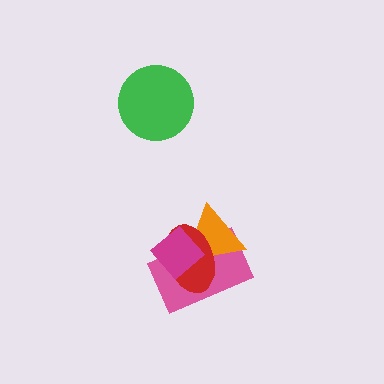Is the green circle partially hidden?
No, no other shape covers it.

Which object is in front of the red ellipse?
The magenta diamond is in front of the red ellipse.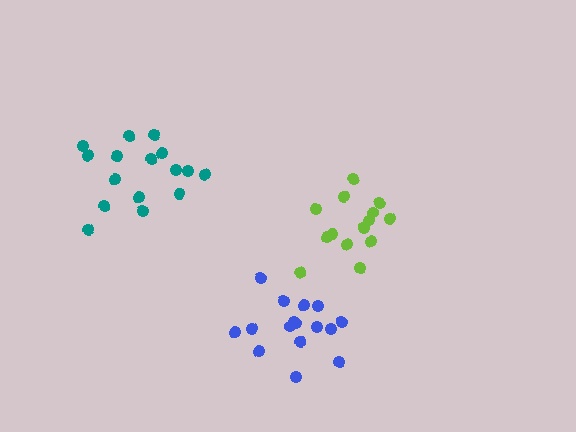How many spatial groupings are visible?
There are 3 spatial groupings.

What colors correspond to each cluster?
The clusters are colored: lime, teal, blue.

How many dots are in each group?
Group 1: 14 dots, Group 2: 16 dots, Group 3: 16 dots (46 total).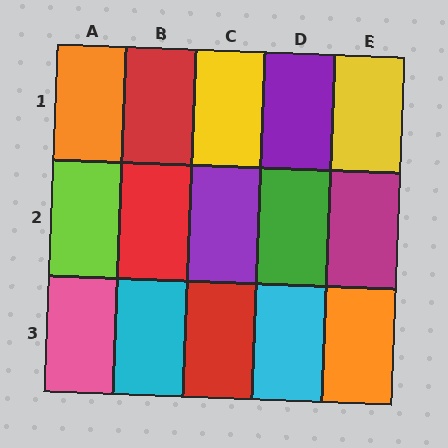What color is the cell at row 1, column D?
Purple.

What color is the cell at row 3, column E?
Orange.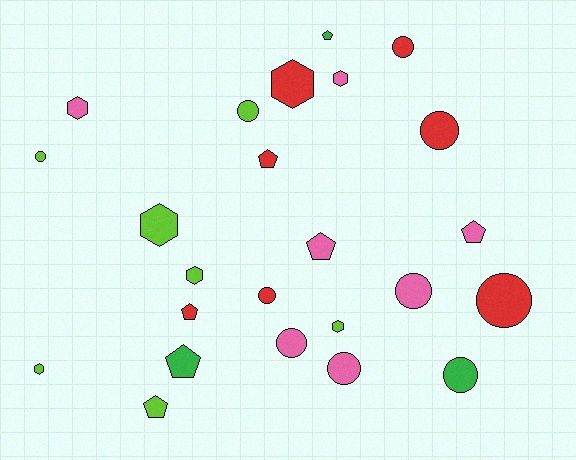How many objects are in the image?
There are 24 objects.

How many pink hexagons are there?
There are 2 pink hexagons.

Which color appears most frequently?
Pink, with 7 objects.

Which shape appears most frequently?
Circle, with 10 objects.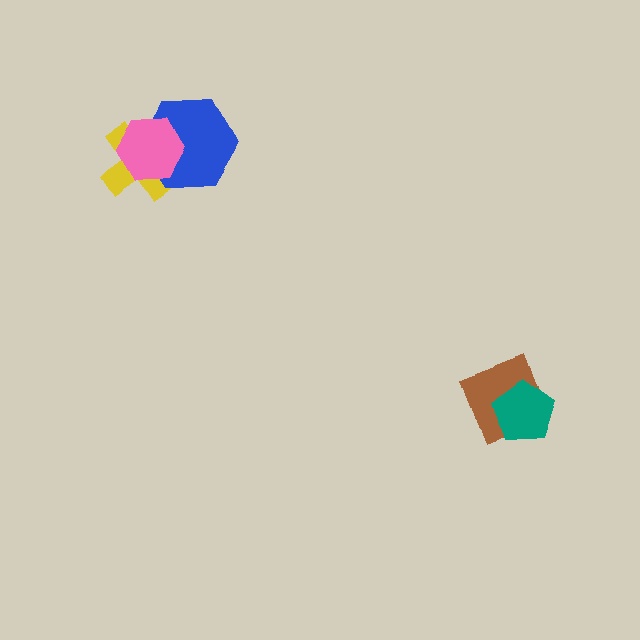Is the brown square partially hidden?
Yes, it is partially covered by another shape.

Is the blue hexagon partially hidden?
Yes, it is partially covered by another shape.